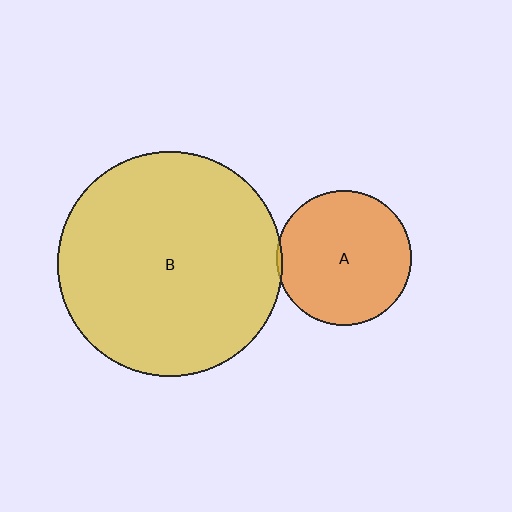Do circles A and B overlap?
Yes.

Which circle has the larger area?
Circle B (yellow).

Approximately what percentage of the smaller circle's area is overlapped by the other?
Approximately 5%.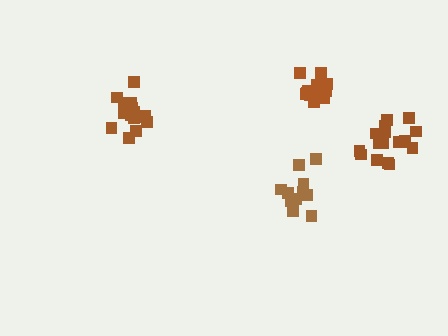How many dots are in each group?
Group 1: 17 dots, Group 2: 13 dots, Group 3: 12 dots, Group 4: 17 dots (59 total).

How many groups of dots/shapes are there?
There are 4 groups.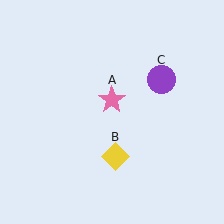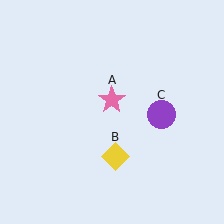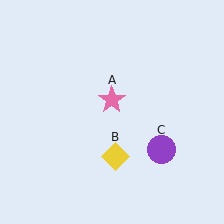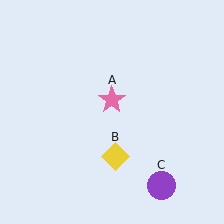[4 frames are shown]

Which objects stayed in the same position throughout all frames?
Pink star (object A) and yellow diamond (object B) remained stationary.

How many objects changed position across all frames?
1 object changed position: purple circle (object C).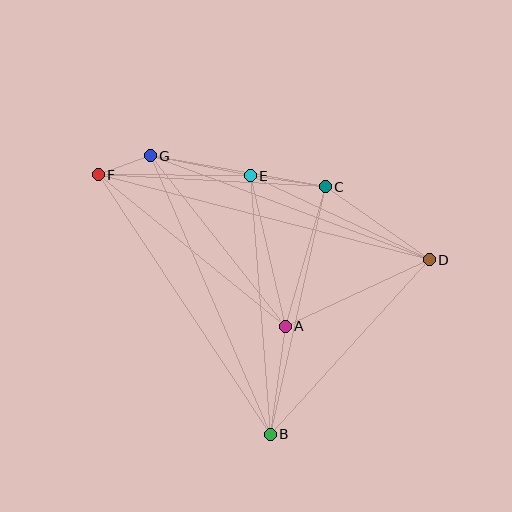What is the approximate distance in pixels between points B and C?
The distance between B and C is approximately 253 pixels.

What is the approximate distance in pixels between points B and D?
The distance between B and D is approximately 236 pixels.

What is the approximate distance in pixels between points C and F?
The distance between C and F is approximately 227 pixels.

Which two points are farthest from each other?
Points D and F are farthest from each other.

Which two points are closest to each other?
Points F and G are closest to each other.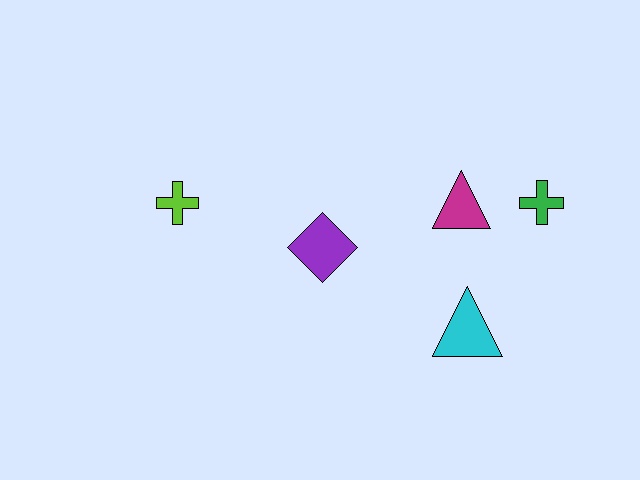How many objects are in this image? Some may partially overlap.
There are 5 objects.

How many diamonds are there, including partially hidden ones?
There is 1 diamond.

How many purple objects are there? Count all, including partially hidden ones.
There is 1 purple object.